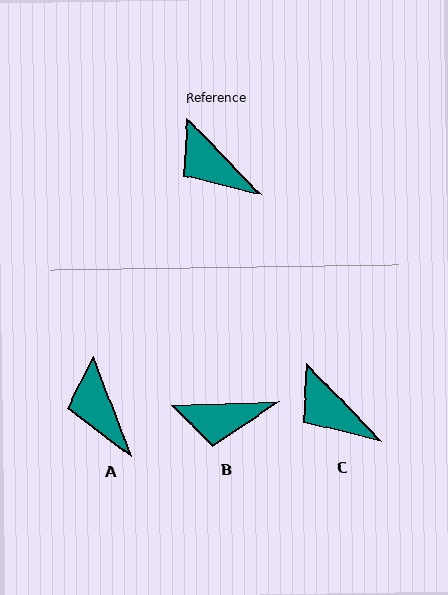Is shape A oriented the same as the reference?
No, it is off by about 23 degrees.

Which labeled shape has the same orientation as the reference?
C.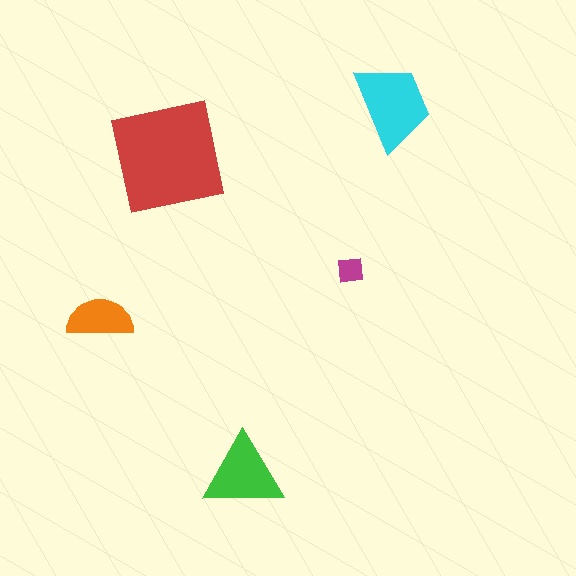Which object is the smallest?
The magenta square.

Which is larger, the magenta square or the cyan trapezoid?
The cyan trapezoid.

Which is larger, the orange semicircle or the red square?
The red square.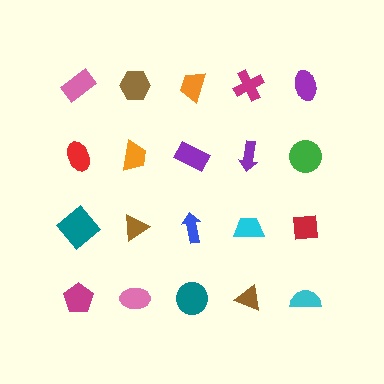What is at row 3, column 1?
A teal diamond.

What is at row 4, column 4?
A brown triangle.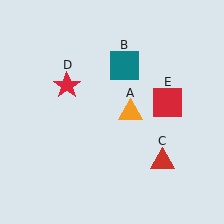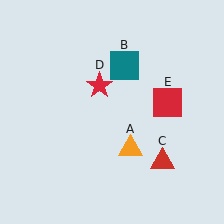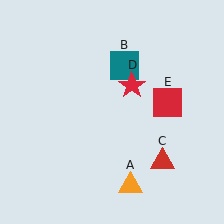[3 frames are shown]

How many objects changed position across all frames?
2 objects changed position: orange triangle (object A), red star (object D).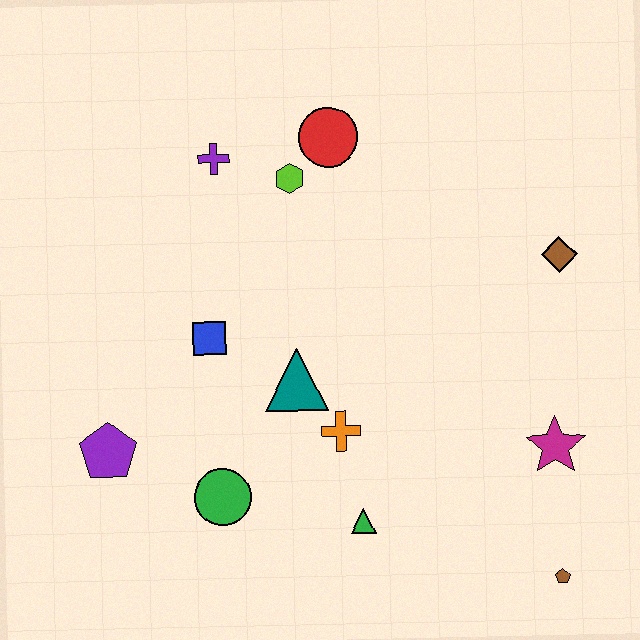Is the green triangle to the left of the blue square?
No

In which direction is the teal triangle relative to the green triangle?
The teal triangle is above the green triangle.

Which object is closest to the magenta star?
The brown pentagon is closest to the magenta star.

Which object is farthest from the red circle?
The brown pentagon is farthest from the red circle.